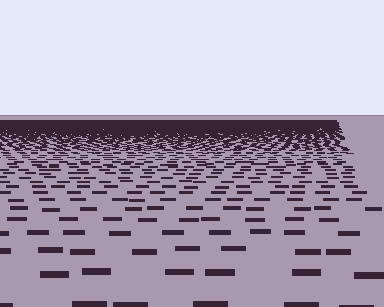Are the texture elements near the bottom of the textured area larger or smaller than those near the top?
Larger. Near the bottom, elements are closer to the viewer and appear at a bigger on-screen size.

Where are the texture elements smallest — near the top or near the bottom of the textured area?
Near the top.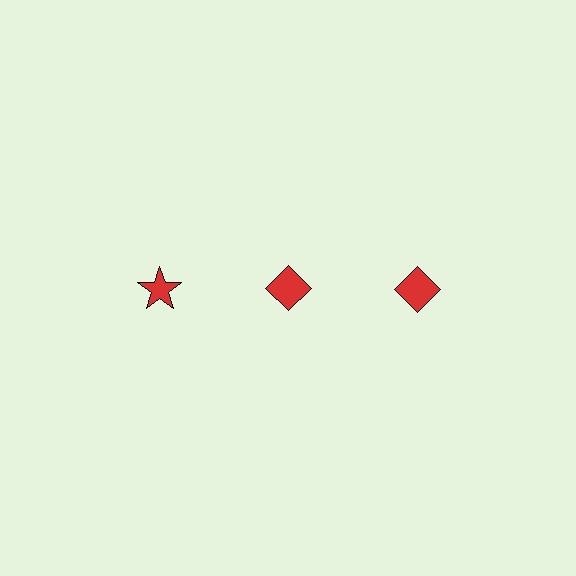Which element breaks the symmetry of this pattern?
The red star in the top row, leftmost column breaks the symmetry. All other shapes are red diamonds.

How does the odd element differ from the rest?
It has a different shape: star instead of diamond.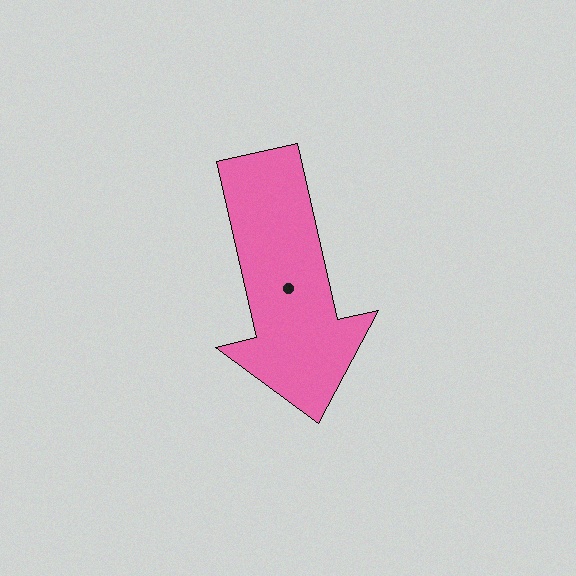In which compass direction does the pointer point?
South.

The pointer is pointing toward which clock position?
Roughly 6 o'clock.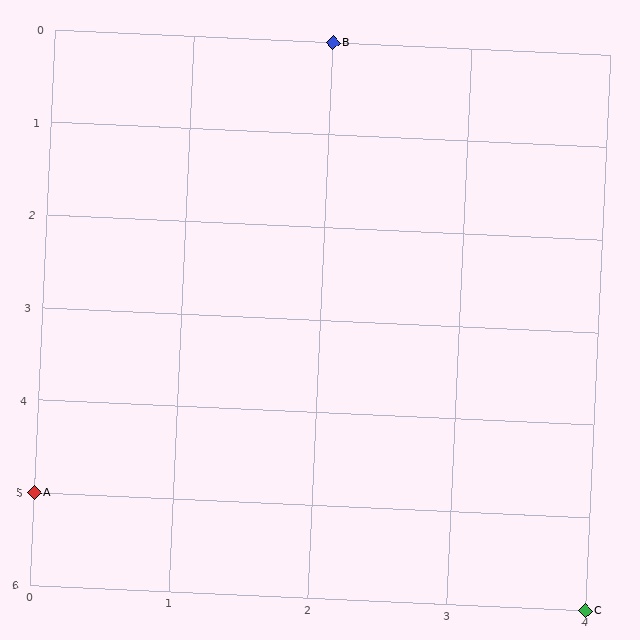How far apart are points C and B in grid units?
Points C and B are 2 columns and 6 rows apart (about 6.3 grid units diagonally).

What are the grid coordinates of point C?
Point C is at grid coordinates (4, 6).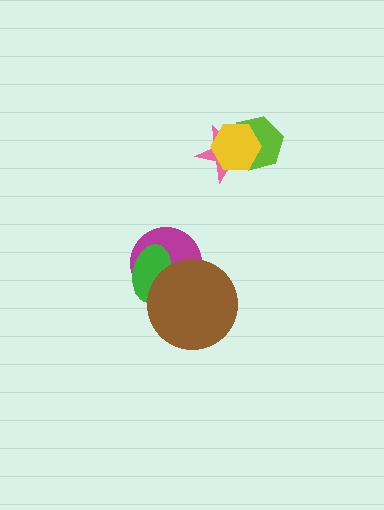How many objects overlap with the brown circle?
2 objects overlap with the brown circle.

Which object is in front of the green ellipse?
The brown circle is in front of the green ellipse.